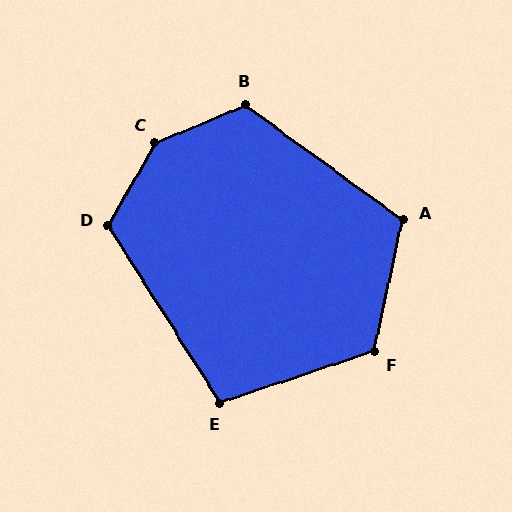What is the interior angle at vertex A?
Approximately 114 degrees (obtuse).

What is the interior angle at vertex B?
Approximately 121 degrees (obtuse).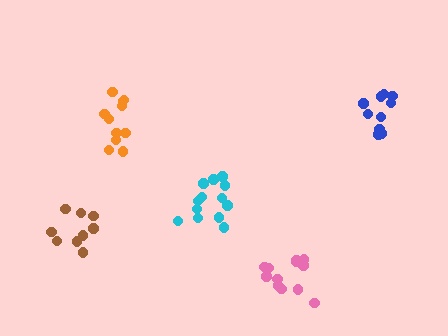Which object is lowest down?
The pink cluster is bottommost.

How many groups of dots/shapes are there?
There are 5 groups.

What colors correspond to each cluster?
The clusters are colored: pink, orange, brown, blue, cyan.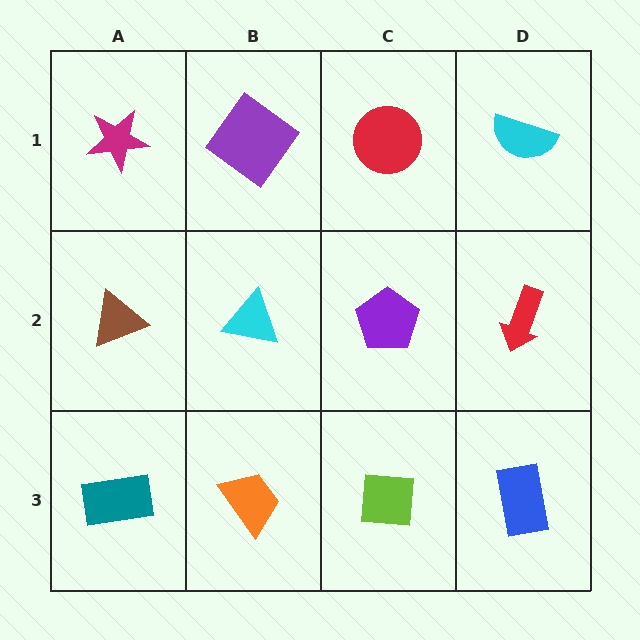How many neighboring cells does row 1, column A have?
2.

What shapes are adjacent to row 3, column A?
A brown triangle (row 2, column A), an orange trapezoid (row 3, column B).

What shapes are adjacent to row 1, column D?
A red arrow (row 2, column D), a red circle (row 1, column C).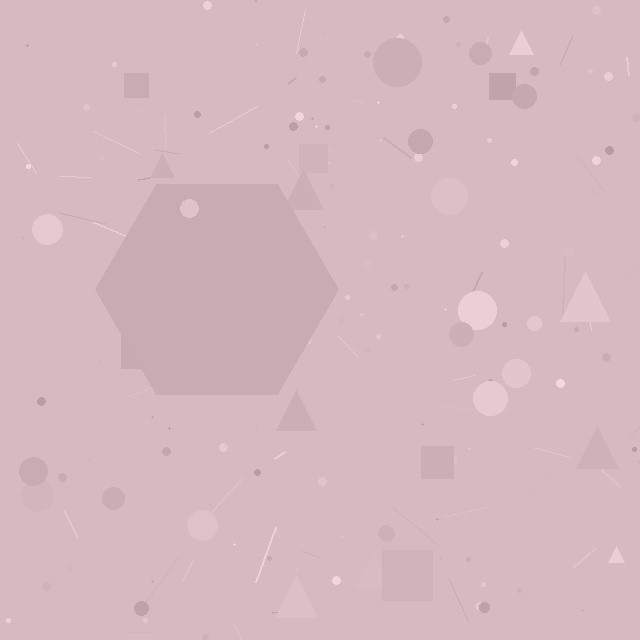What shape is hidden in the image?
A hexagon is hidden in the image.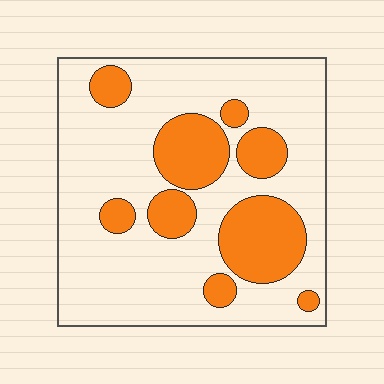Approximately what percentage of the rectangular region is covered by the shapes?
Approximately 25%.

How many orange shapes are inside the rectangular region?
9.